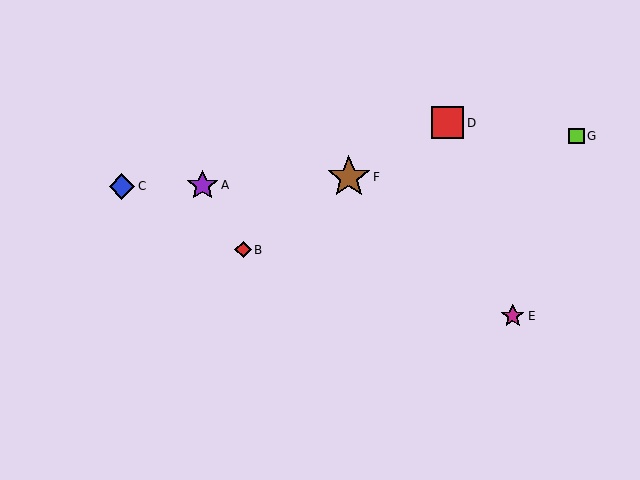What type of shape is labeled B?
Shape B is a red diamond.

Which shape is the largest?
The brown star (labeled F) is the largest.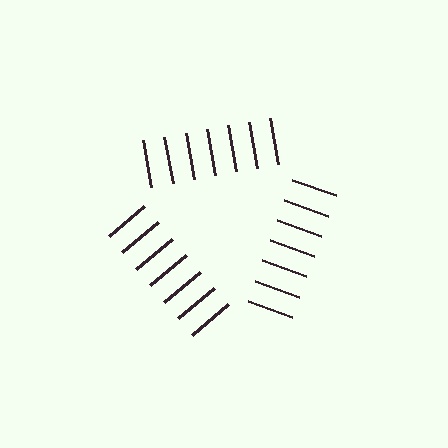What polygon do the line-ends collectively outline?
An illusory triangle — the line segments terminate on its edges but no continuous stroke is drawn.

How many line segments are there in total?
21 — 7 along each of the 3 edges.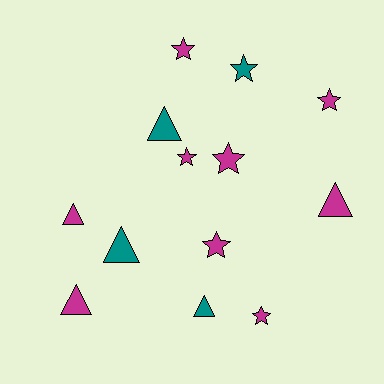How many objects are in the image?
There are 13 objects.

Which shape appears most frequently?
Star, with 7 objects.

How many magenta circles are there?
There are no magenta circles.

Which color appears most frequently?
Magenta, with 9 objects.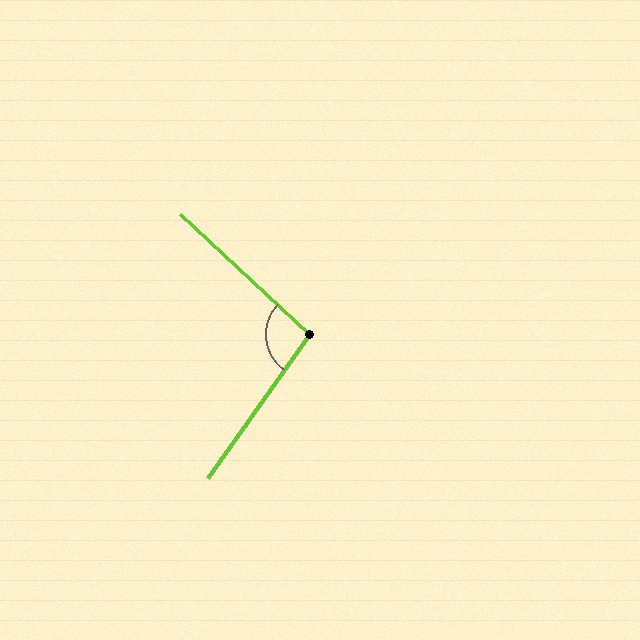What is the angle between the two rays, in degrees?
Approximately 98 degrees.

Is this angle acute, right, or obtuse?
It is obtuse.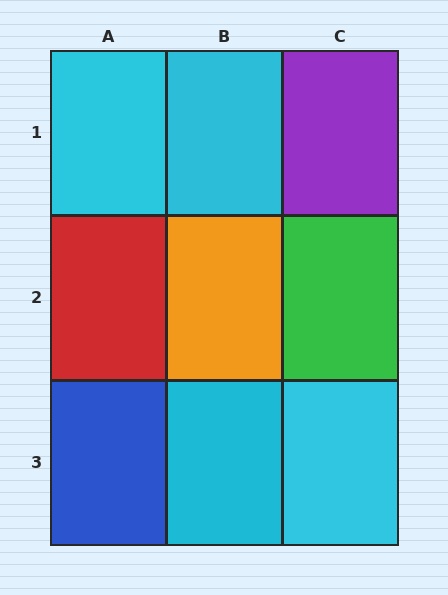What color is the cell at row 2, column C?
Green.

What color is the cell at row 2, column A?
Red.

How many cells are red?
1 cell is red.